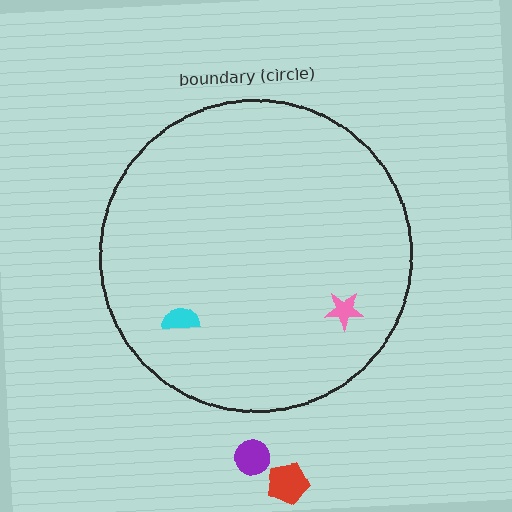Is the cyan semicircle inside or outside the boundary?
Inside.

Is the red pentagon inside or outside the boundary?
Outside.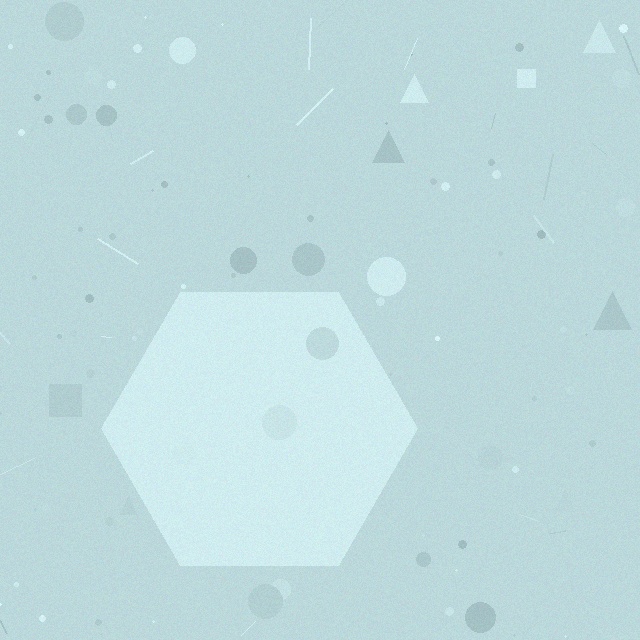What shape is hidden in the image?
A hexagon is hidden in the image.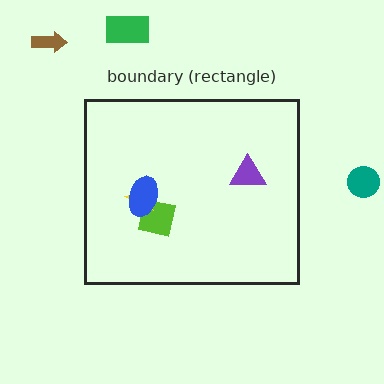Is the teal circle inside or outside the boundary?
Outside.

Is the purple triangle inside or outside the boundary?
Inside.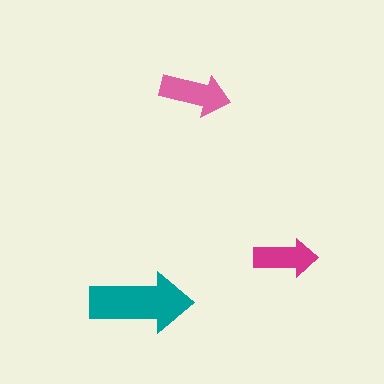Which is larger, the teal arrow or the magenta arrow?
The teal one.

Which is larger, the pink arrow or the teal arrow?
The teal one.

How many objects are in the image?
There are 3 objects in the image.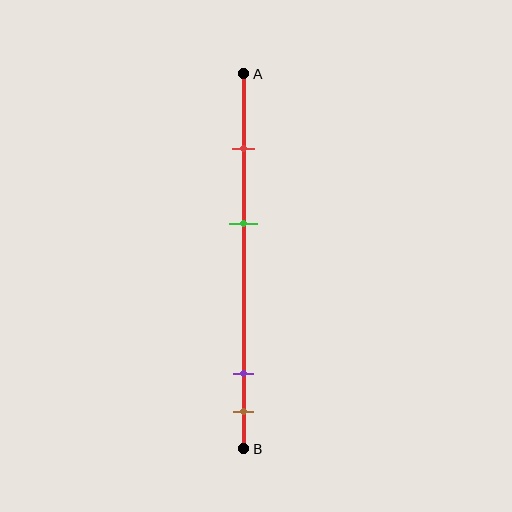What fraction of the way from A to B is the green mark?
The green mark is approximately 40% (0.4) of the way from A to B.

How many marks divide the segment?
There are 4 marks dividing the segment.